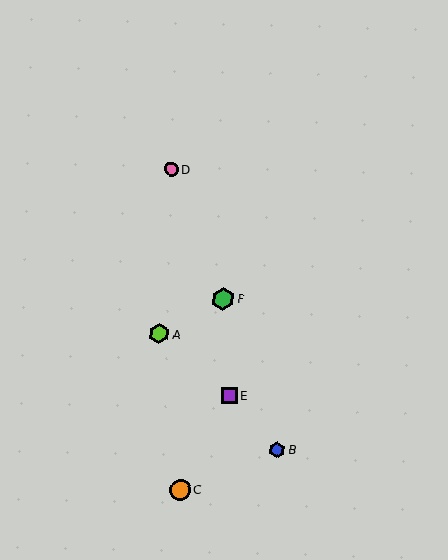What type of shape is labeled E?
Shape E is a purple square.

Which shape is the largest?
The green hexagon (labeled F) is the largest.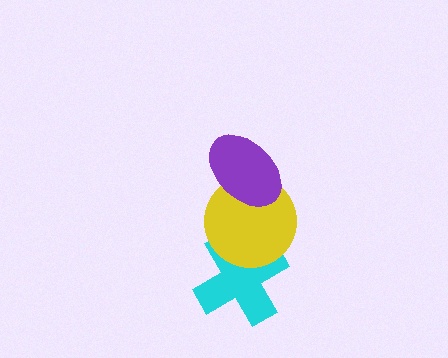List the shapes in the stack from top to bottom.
From top to bottom: the purple ellipse, the yellow circle, the cyan cross.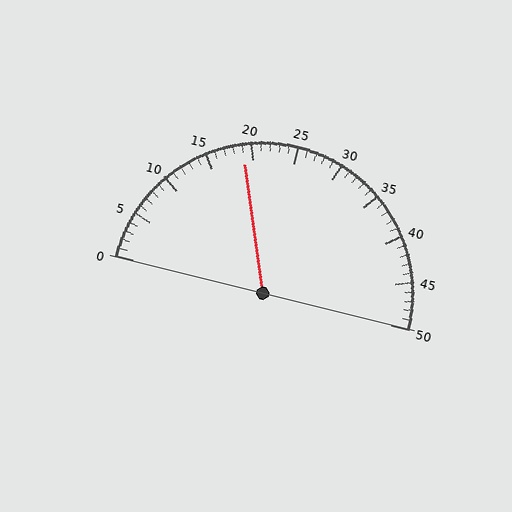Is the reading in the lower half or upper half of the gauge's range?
The reading is in the lower half of the range (0 to 50).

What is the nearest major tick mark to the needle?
The nearest major tick mark is 20.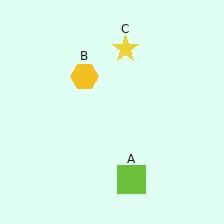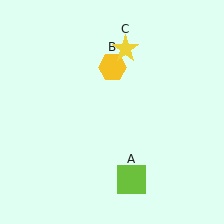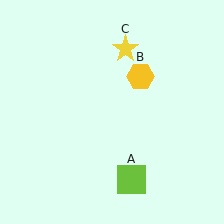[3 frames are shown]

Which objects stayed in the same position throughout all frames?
Lime square (object A) and yellow star (object C) remained stationary.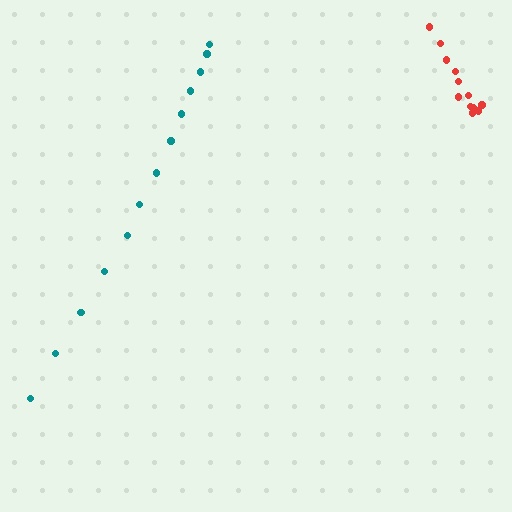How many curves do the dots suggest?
There are 2 distinct paths.